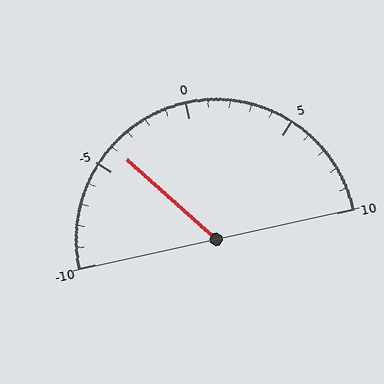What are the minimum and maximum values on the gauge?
The gauge ranges from -10 to 10.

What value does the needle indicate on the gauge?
The needle indicates approximately -4.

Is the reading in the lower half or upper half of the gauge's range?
The reading is in the lower half of the range (-10 to 10).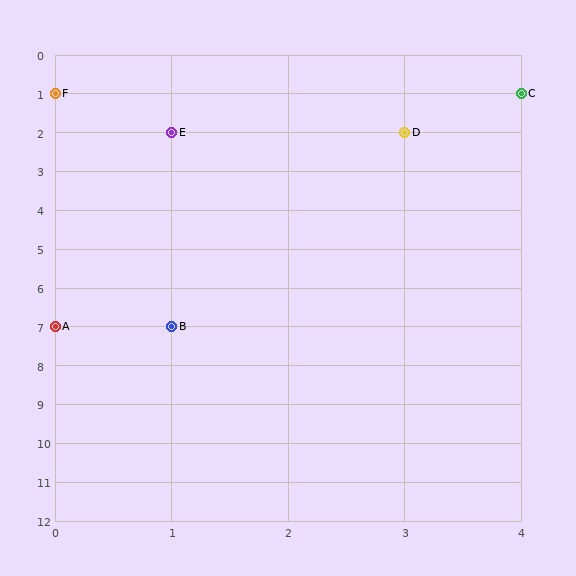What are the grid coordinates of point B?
Point B is at grid coordinates (1, 7).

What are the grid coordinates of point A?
Point A is at grid coordinates (0, 7).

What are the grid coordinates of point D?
Point D is at grid coordinates (3, 2).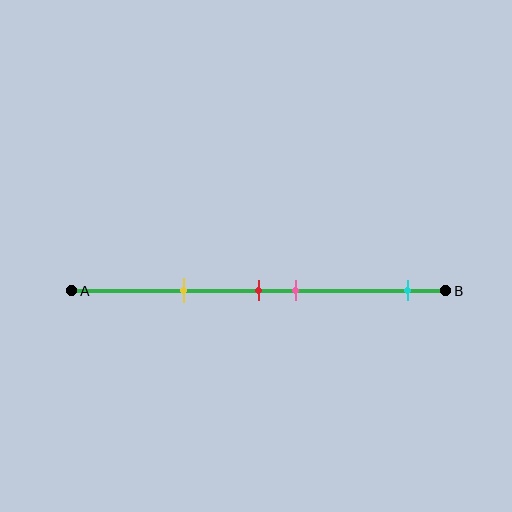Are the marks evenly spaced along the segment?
No, the marks are not evenly spaced.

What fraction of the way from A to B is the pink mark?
The pink mark is approximately 60% (0.6) of the way from A to B.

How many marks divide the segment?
There are 4 marks dividing the segment.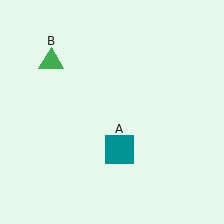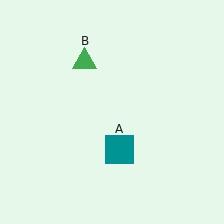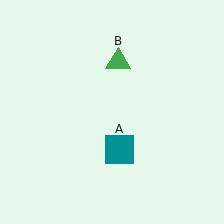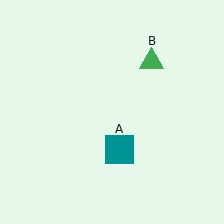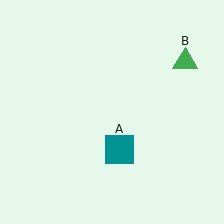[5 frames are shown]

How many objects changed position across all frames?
1 object changed position: green triangle (object B).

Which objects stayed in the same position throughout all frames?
Teal square (object A) remained stationary.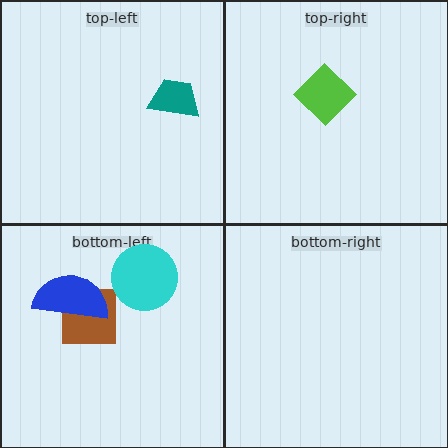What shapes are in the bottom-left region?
The brown square, the cyan circle, the blue semicircle.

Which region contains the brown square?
The bottom-left region.